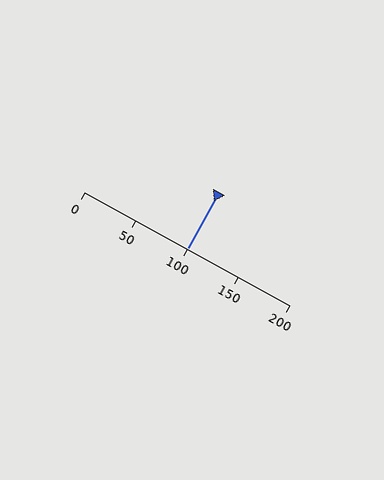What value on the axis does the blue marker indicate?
The marker indicates approximately 100.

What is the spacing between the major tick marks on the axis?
The major ticks are spaced 50 apart.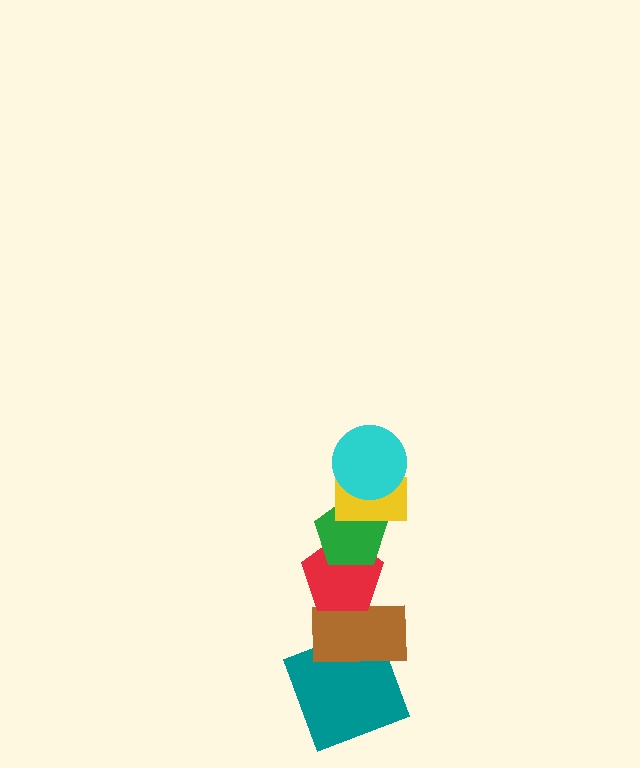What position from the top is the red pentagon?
The red pentagon is 4th from the top.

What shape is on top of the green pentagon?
The yellow rectangle is on top of the green pentagon.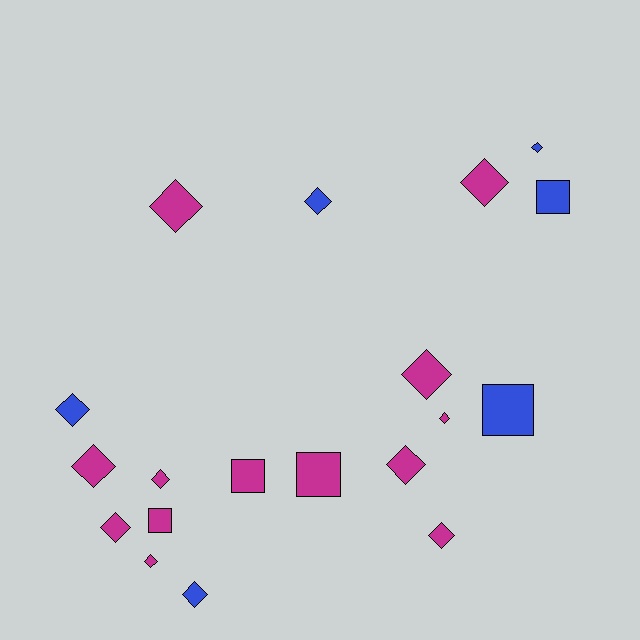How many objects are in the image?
There are 19 objects.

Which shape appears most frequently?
Diamond, with 14 objects.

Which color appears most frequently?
Magenta, with 13 objects.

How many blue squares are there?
There are 2 blue squares.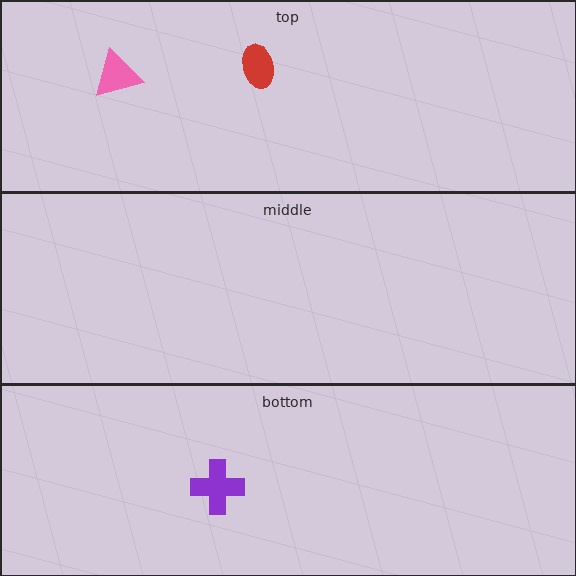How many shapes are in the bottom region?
1.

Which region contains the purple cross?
The bottom region.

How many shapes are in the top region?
2.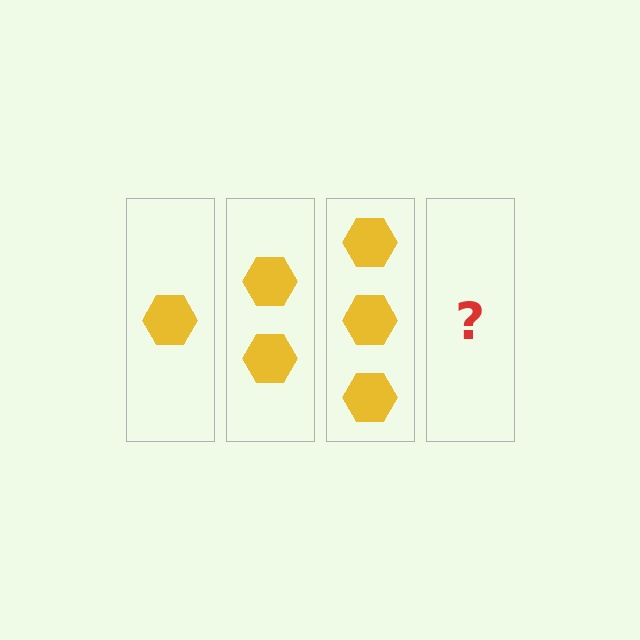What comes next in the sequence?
The next element should be 4 hexagons.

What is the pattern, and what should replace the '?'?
The pattern is that each step adds one more hexagon. The '?' should be 4 hexagons.